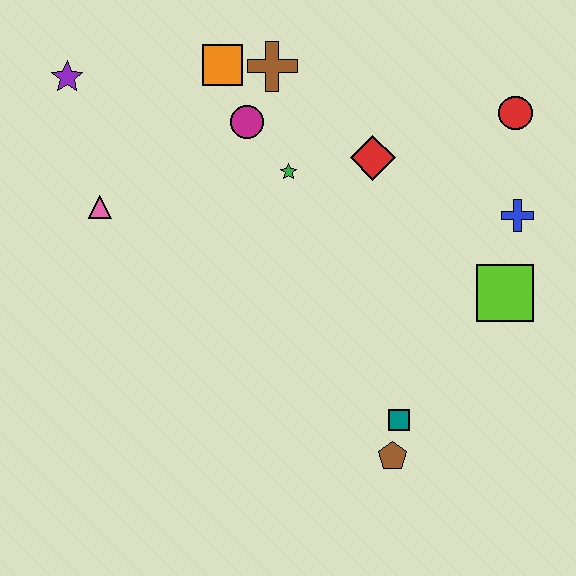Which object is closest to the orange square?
The brown cross is closest to the orange square.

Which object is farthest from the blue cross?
The purple star is farthest from the blue cross.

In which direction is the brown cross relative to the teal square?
The brown cross is above the teal square.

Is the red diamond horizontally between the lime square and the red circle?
No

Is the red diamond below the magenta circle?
Yes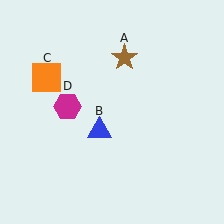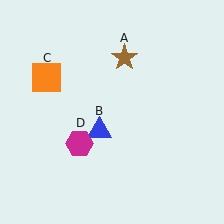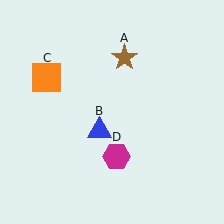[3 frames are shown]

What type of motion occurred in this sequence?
The magenta hexagon (object D) rotated counterclockwise around the center of the scene.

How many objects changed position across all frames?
1 object changed position: magenta hexagon (object D).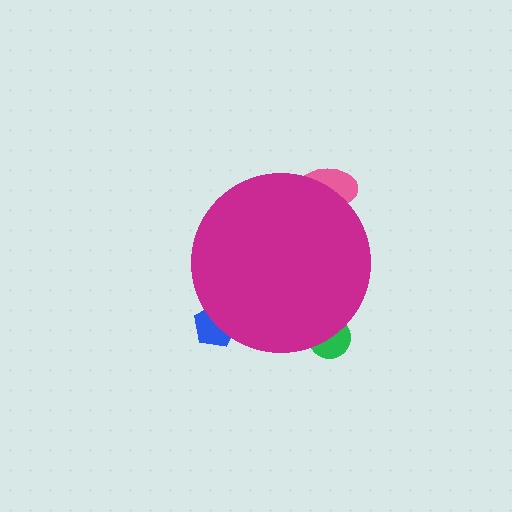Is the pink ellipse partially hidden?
Yes, the pink ellipse is partially hidden behind the magenta circle.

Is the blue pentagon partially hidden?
Yes, the blue pentagon is partially hidden behind the magenta circle.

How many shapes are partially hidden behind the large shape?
3 shapes are partially hidden.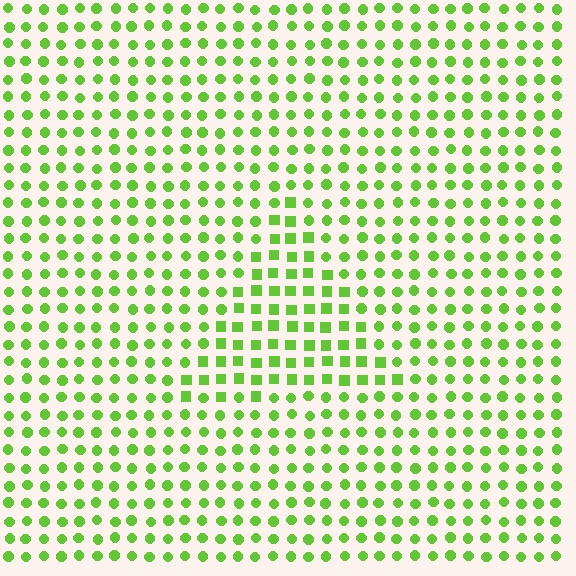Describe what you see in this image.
The image is filled with small lime elements arranged in a uniform grid. A triangle-shaped region contains squares, while the surrounding area contains circles. The boundary is defined purely by the change in element shape.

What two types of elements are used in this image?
The image uses squares inside the triangle region and circles outside it.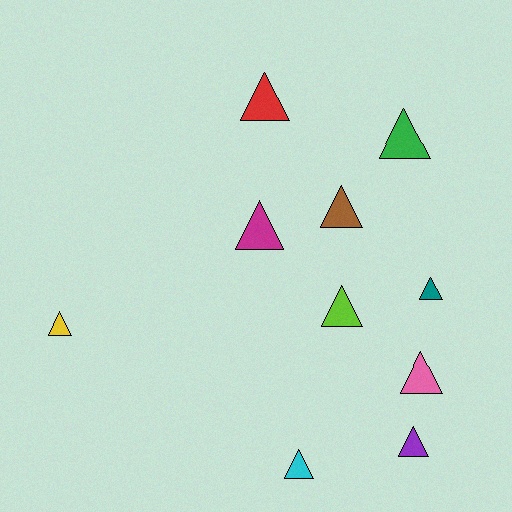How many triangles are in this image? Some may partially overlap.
There are 10 triangles.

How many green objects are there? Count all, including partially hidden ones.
There is 1 green object.